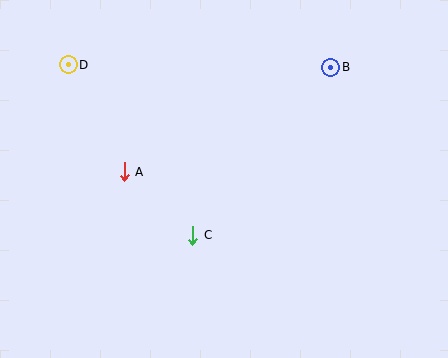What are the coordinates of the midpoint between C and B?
The midpoint between C and B is at (262, 151).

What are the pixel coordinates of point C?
Point C is at (193, 235).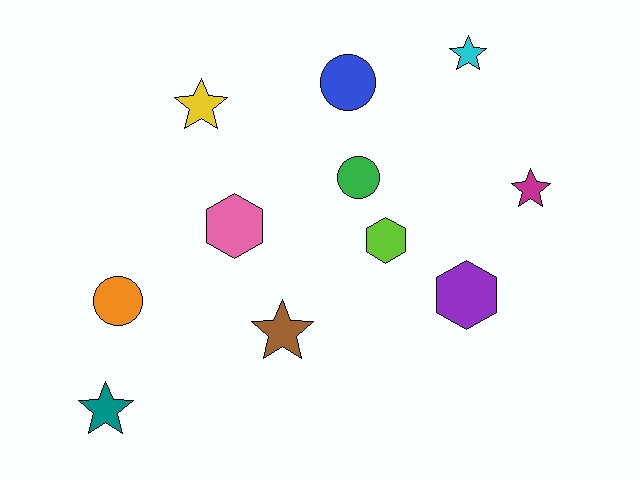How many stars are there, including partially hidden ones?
There are 5 stars.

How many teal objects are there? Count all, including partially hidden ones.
There is 1 teal object.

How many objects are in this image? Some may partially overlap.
There are 11 objects.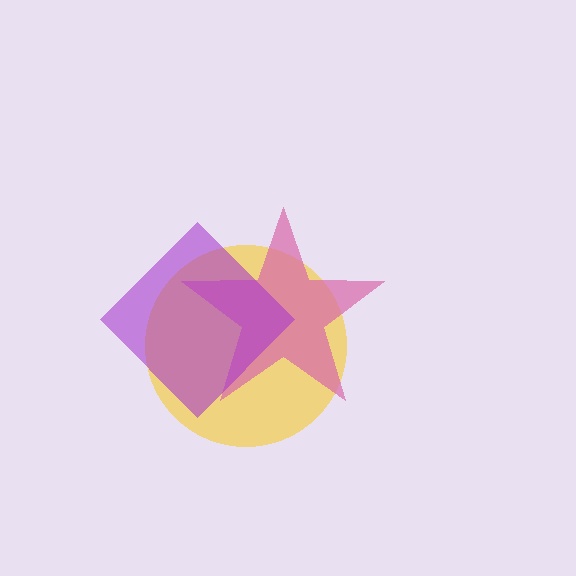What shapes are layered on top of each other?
The layered shapes are: a yellow circle, a pink star, a purple diamond.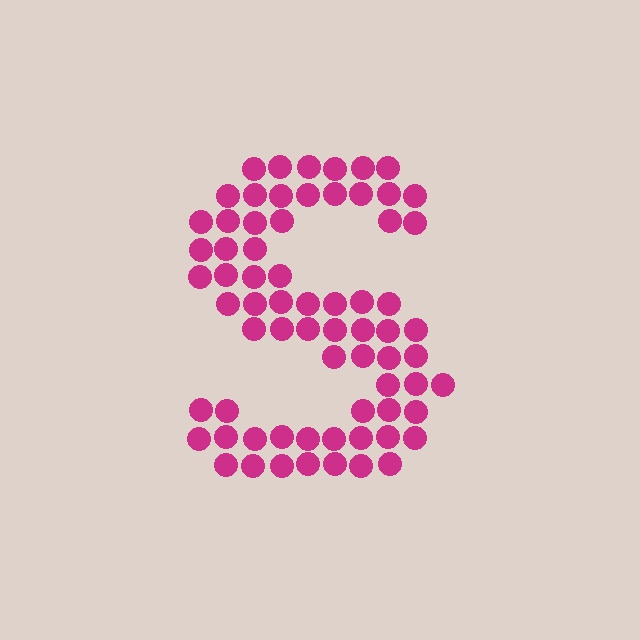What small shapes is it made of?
It is made of small circles.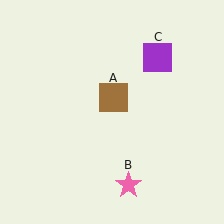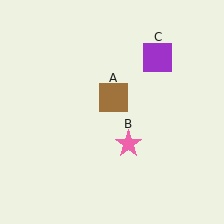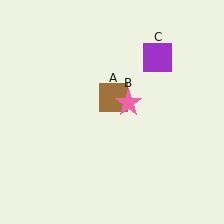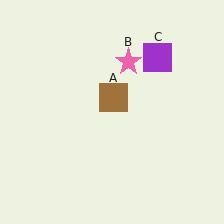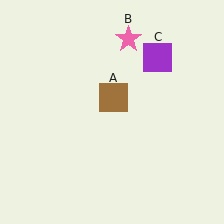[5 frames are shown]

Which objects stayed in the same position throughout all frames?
Brown square (object A) and purple square (object C) remained stationary.